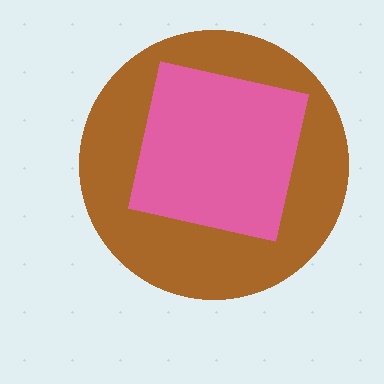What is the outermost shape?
The brown circle.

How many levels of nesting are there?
2.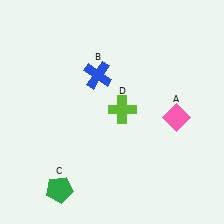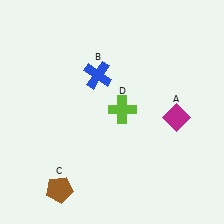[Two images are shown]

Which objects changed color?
A changed from pink to magenta. C changed from green to brown.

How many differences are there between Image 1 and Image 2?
There are 2 differences between the two images.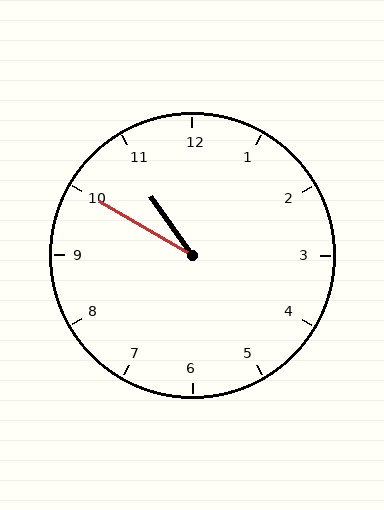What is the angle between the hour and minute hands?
Approximately 25 degrees.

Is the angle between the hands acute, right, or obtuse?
It is acute.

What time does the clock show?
10:50.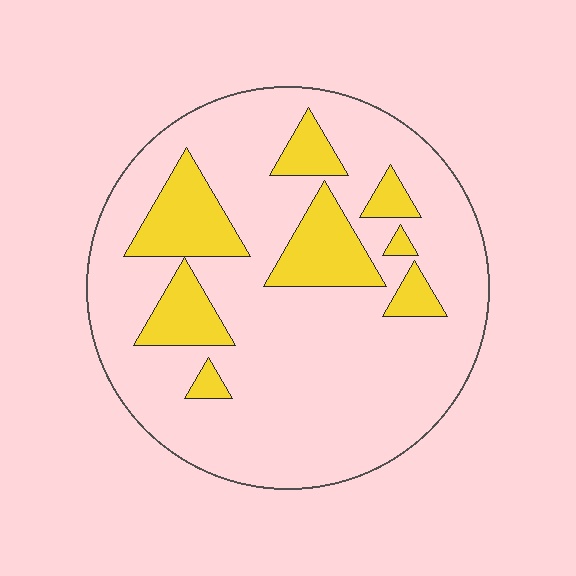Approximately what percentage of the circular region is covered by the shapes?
Approximately 20%.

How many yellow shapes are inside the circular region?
8.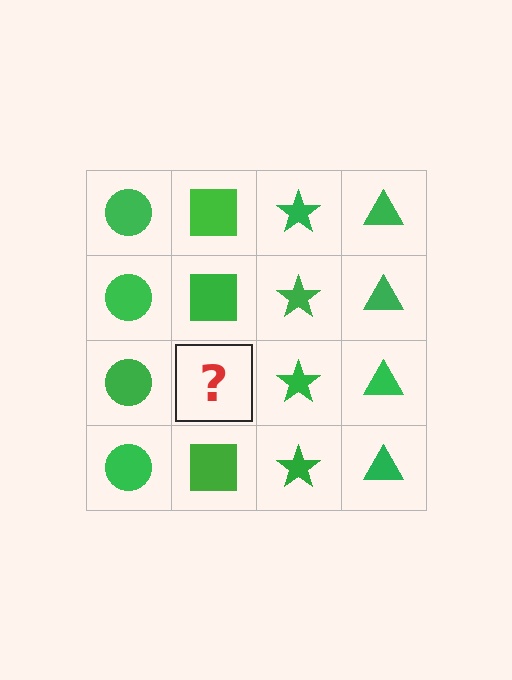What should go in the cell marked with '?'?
The missing cell should contain a green square.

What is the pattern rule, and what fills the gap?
The rule is that each column has a consistent shape. The gap should be filled with a green square.